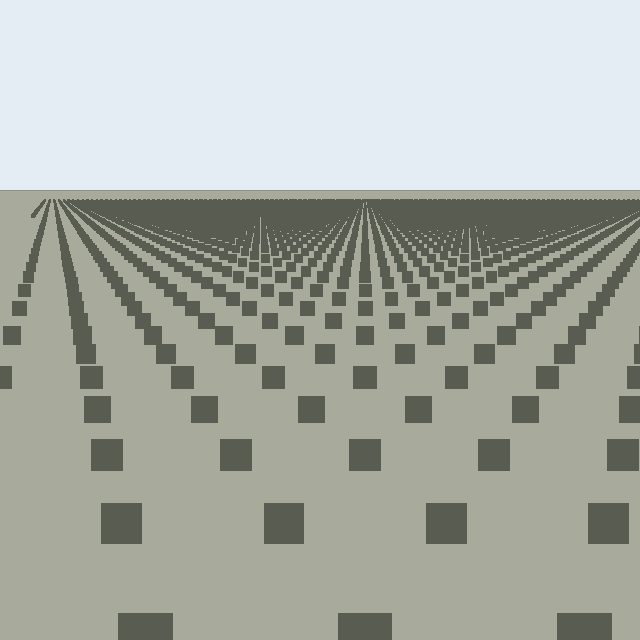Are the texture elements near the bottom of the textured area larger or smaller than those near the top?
Larger. Near the bottom, elements are closer to the viewer and appear at a bigger on-screen size.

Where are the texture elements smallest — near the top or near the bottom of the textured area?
Near the top.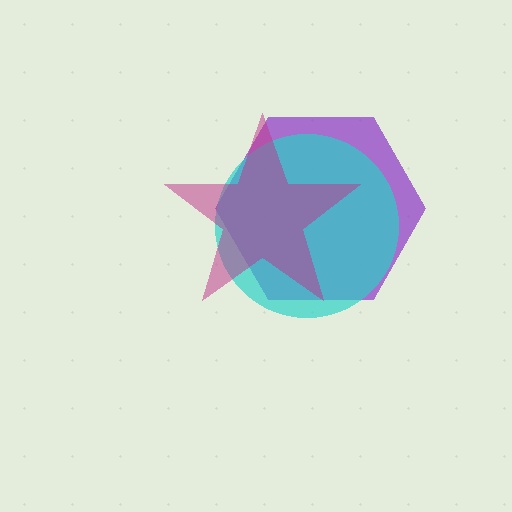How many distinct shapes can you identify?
There are 3 distinct shapes: a purple hexagon, a cyan circle, a magenta star.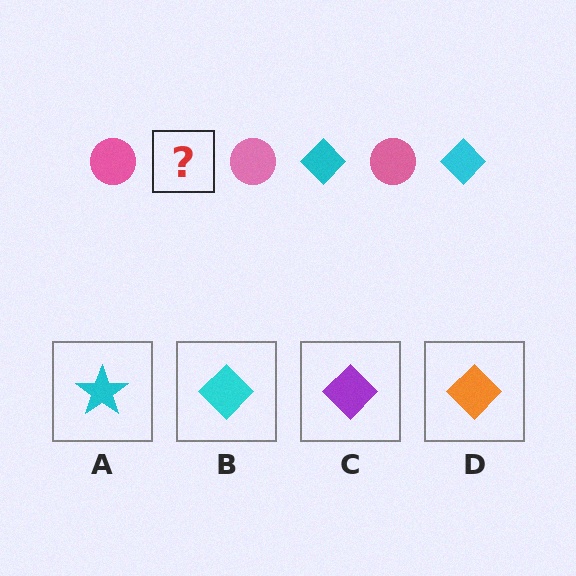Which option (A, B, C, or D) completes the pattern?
B.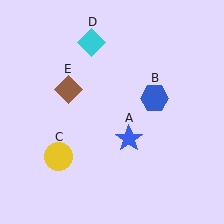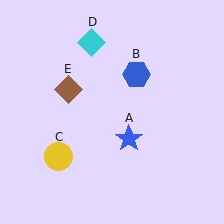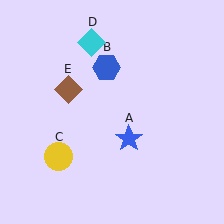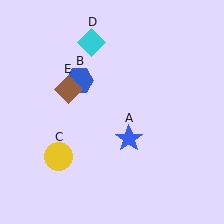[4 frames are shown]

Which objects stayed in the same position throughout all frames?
Blue star (object A) and yellow circle (object C) and cyan diamond (object D) and brown diamond (object E) remained stationary.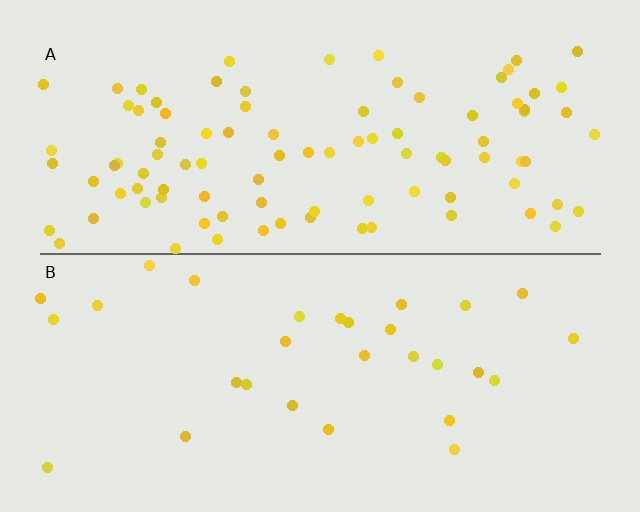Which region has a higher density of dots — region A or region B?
A (the top).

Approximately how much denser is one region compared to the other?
Approximately 3.2× — region A over region B.